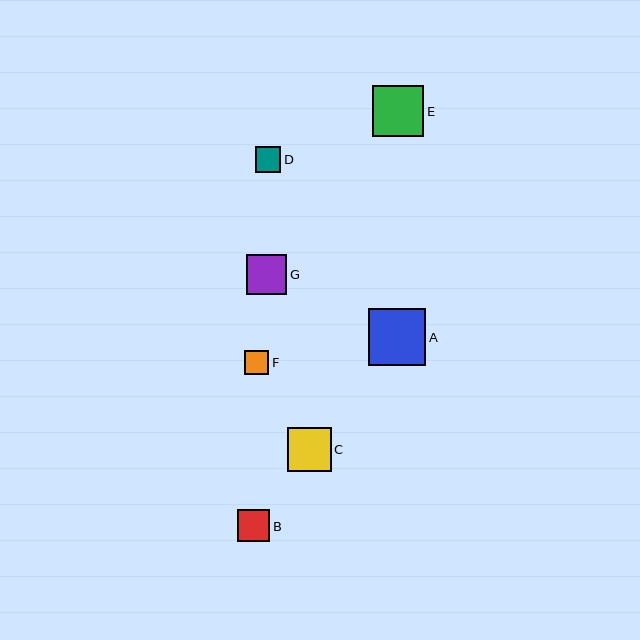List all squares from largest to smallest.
From largest to smallest: A, E, C, G, B, D, F.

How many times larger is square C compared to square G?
Square C is approximately 1.1 times the size of square G.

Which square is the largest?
Square A is the largest with a size of approximately 57 pixels.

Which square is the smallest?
Square F is the smallest with a size of approximately 24 pixels.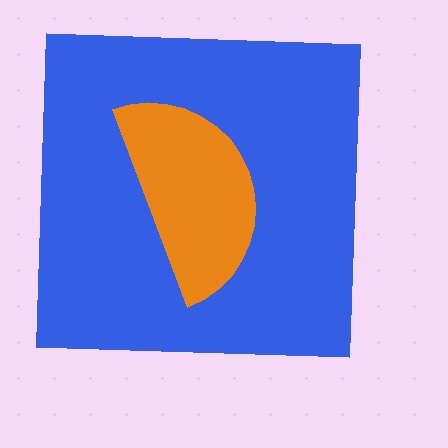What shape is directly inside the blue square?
The orange semicircle.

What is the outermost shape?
The blue square.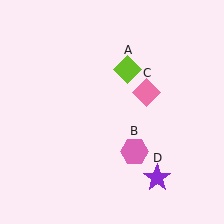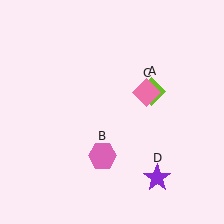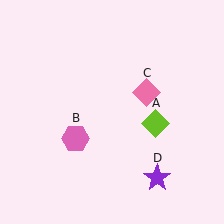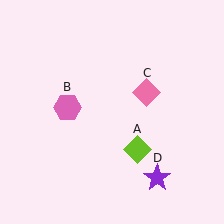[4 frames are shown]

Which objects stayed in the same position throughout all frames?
Pink diamond (object C) and purple star (object D) remained stationary.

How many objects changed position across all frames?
2 objects changed position: lime diamond (object A), pink hexagon (object B).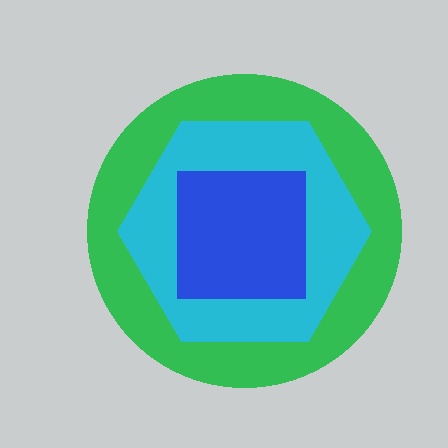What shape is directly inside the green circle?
The cyan hexagon.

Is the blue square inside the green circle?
Yes.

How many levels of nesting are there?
3.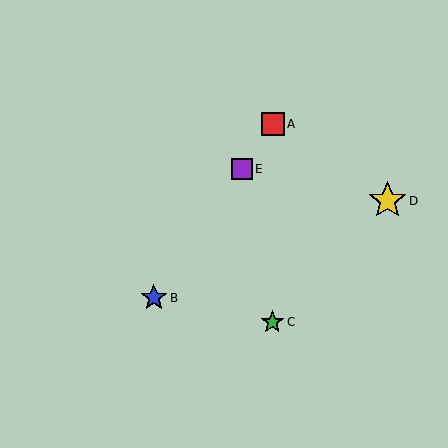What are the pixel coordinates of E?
Object E is at (242, 169).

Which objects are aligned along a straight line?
Objects A, B, E are aligned along a straight line.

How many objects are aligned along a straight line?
3 objects (A, B, E) are aligned along a straight line.